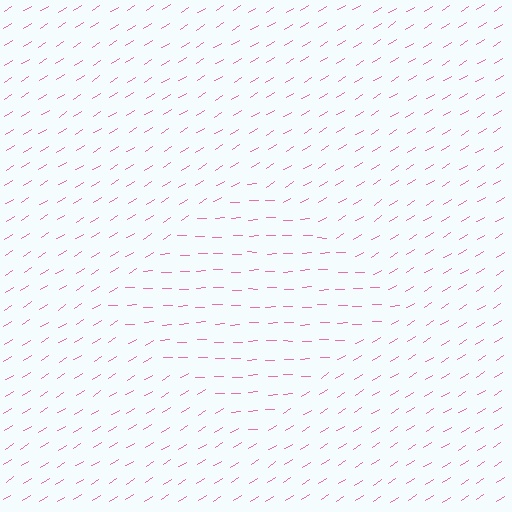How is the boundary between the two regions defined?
The boundary is defined purely by a change in line orientation (approximately 31 degrees difference). All lines are the same color and thickness.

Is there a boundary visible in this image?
Yes, there is a texture boundary formed by a change in line orientation.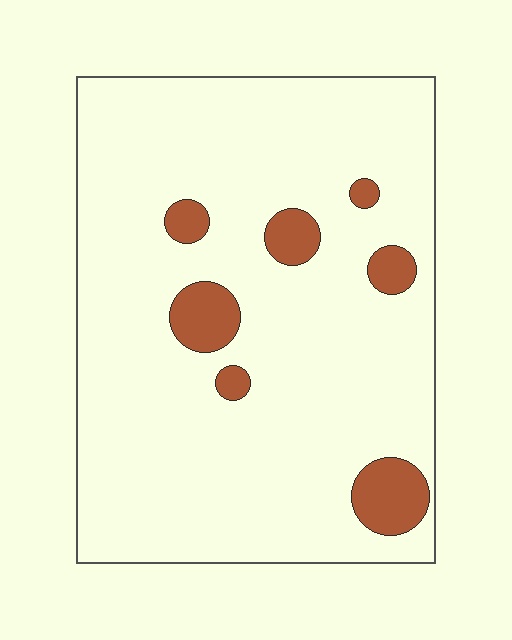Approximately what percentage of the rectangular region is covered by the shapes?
Approximately 10%.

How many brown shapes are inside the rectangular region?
7.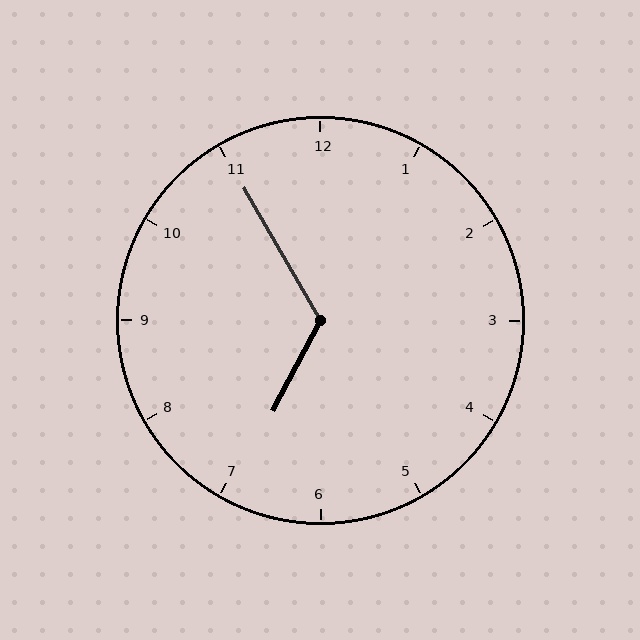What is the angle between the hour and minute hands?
Approximately 122 degrees.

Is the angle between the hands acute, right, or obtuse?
It is obtuse.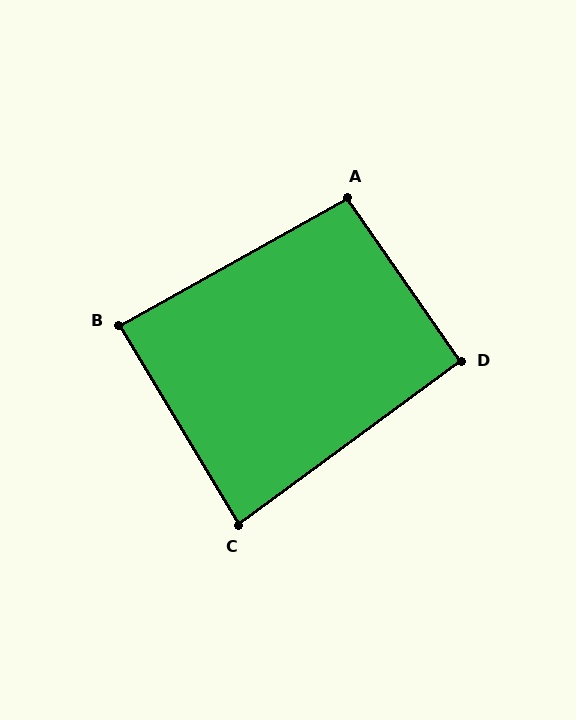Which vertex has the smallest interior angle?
C, at approximately 84 degrees.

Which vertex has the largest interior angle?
A, at approximately 96 degrees.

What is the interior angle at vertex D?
Approximately 92 degrees (approximately right).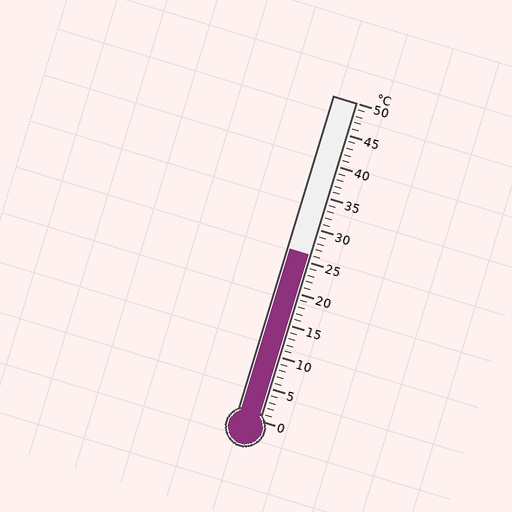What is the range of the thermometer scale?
The thermometer scale ranges from 0°C to 50°C.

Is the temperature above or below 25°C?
The temperature is above 25°C.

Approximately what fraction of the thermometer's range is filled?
The thermometer is filled to approximately 50% of its range.